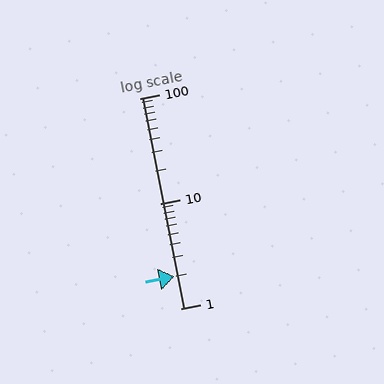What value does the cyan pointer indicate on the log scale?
The pointer indicates approximately 2.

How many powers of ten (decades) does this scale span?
The scale spans 2 decades, from 1 to 100.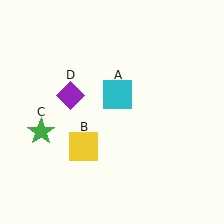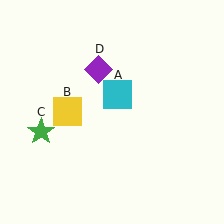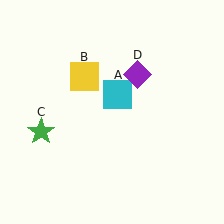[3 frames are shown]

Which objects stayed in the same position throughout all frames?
Cyan square (object A) and green star (object C) remained stationary.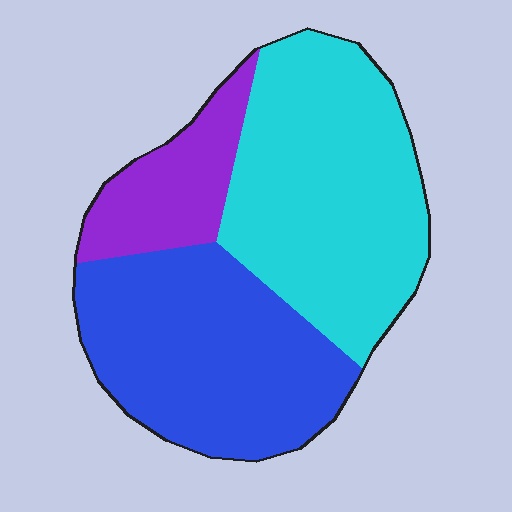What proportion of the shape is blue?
Blue covers about 40% of the shape.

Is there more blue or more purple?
Blue.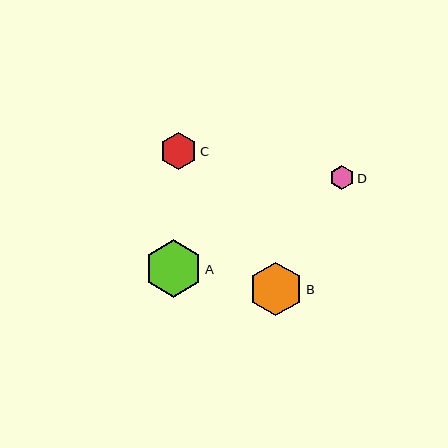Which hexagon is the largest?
Hexagon A is the largest with a size of approximately 57 pixels.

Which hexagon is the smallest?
Hexagon D is the smallest with a size of approximately 24 pixels.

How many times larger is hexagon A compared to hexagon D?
Hexagon A is approximately 2.4 times the size of hexagon D.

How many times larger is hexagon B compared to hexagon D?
Hexagon B is approximately 2.2 times the size of hexagon D.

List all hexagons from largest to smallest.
From largest to smallest: A, B, C, D.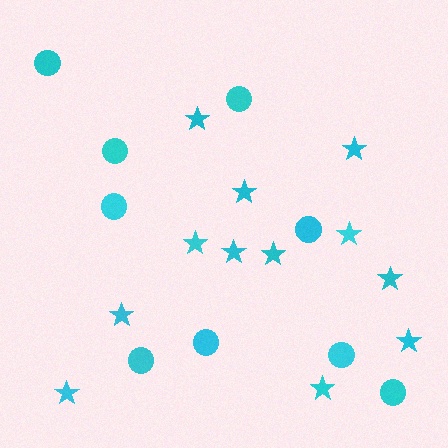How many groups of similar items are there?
There are 2 groups: one group of circles (9) and one group of stars (12).